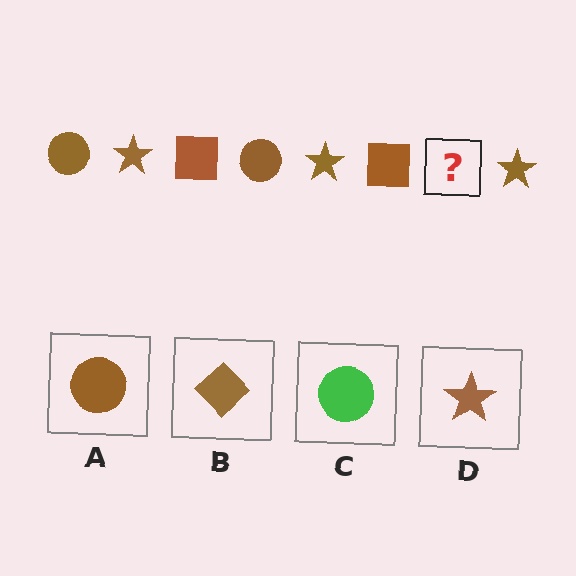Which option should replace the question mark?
Option A.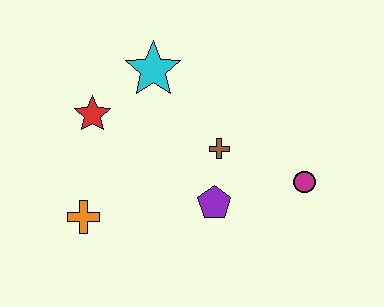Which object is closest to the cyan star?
The red star is closest to the cyan star.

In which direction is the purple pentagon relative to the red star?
The purple pentagon is to the right of the red star.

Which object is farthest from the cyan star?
The magenta circle is farthest from the cyan star.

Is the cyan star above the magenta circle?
Yes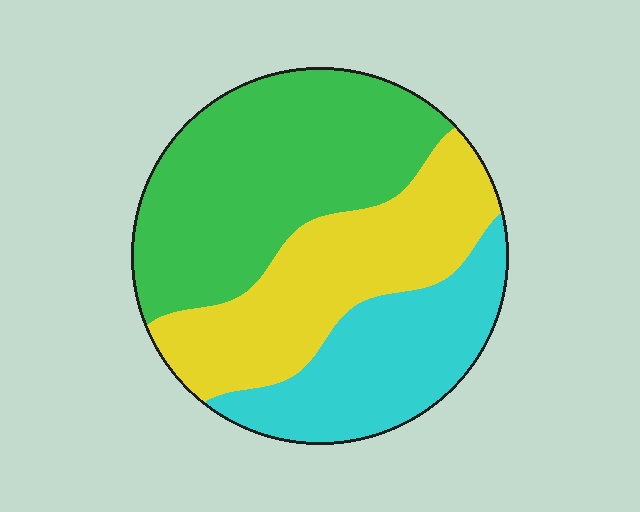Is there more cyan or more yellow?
Yellow.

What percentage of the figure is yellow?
Yellow takes up about one third (1/3) of the figure.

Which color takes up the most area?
Green, at roughly 40%.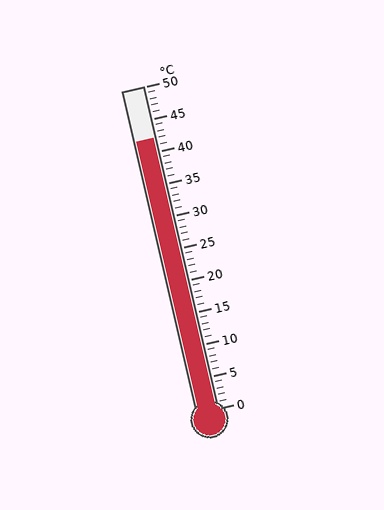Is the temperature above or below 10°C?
The temperature is above 10°C.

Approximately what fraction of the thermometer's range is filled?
The thermometer is filled to approximately 85% of its range.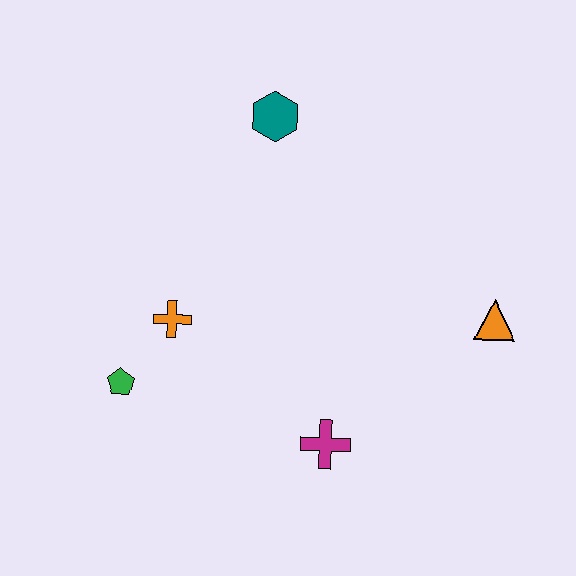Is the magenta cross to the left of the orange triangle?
Yes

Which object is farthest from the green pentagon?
The orange triangle is farthest from the green pentagon.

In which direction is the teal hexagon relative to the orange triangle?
The teal hexagon is to the left of the orange triangle.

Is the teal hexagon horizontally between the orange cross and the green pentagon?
No